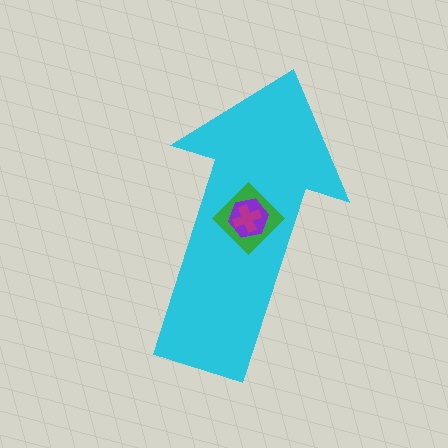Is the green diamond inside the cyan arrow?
Yes.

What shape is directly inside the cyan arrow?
The green diamond.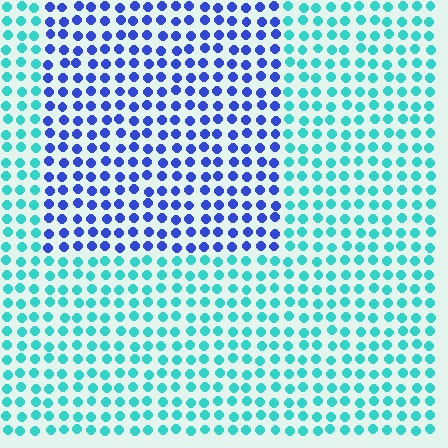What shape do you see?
I see a rectangle.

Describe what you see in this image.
The image is filled with small cyan elements in a uniform arrangement. A rectangle-shaped region is visible where the elements are tinted to a slightly different hue, forming a subtle color boundary.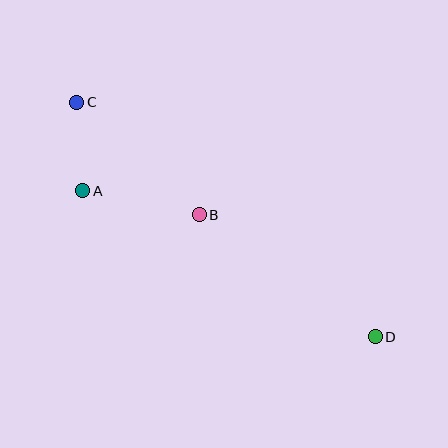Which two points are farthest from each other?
Points C and D are farthest from each other.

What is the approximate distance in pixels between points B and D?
The distance between B and D is approximately 214 pixels.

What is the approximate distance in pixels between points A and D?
The distance between A and D is approximately 327 pixels.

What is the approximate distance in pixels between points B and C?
The distance between B and C is approximately 166 pixels.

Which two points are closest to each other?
Points A and C are closest to each other.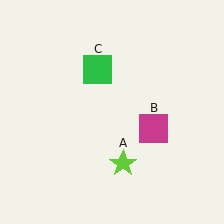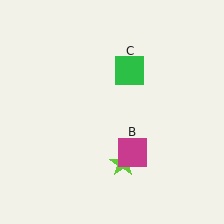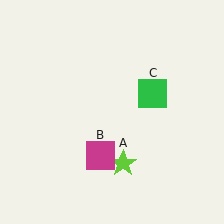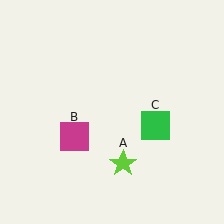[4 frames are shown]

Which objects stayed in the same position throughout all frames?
Lime star (object A) remained stationary.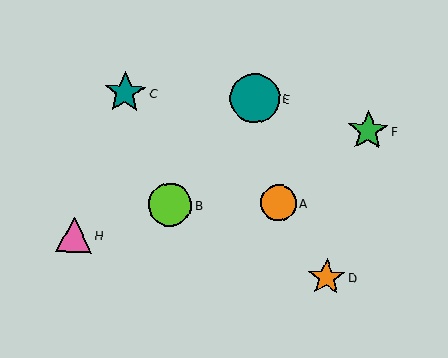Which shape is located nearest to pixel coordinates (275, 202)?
The orange circle (labeled A) at (278, 203) is nearest to that location.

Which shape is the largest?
The teal circle (labeled E) is the largest.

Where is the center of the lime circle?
The center of the lime circle is at (170, 204).